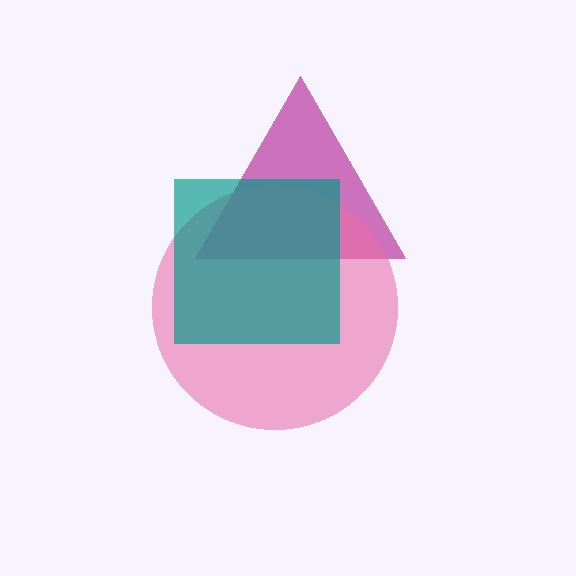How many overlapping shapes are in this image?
There are 3 overlapping shapes in the image.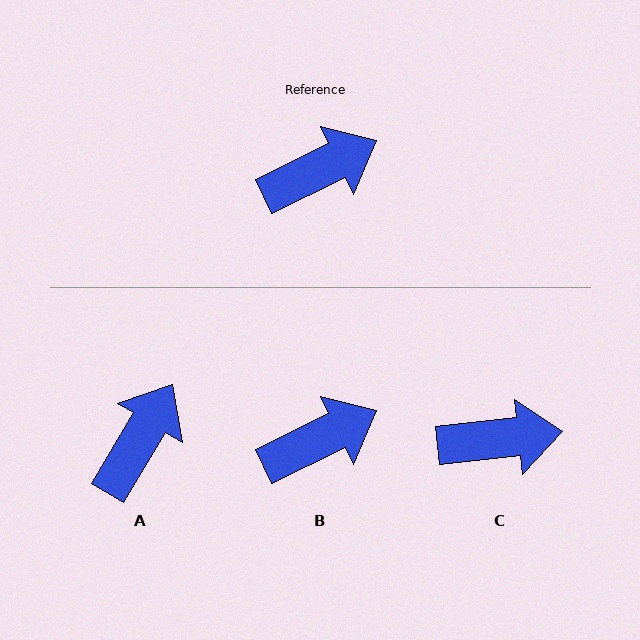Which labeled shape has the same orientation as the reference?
B.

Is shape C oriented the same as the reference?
No, it is off by about 20 degrees.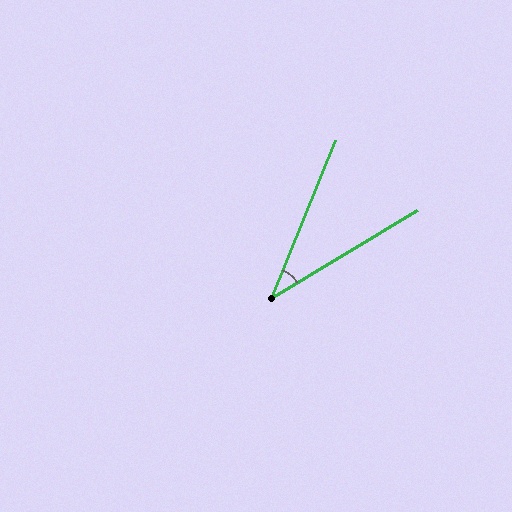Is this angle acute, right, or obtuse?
It is acute.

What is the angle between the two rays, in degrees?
Approximately 37 degrees.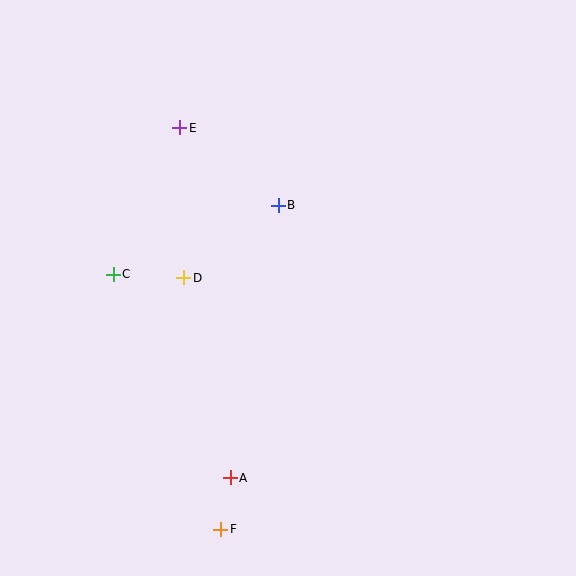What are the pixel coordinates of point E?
Point E is at (180, 128).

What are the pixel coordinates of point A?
Point A is at (230, 478).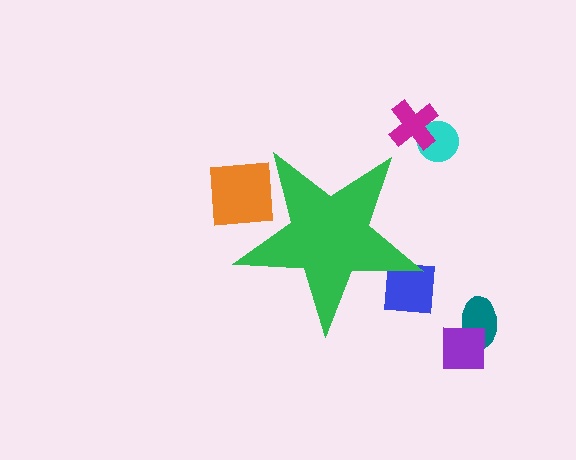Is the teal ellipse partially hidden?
No, the teal ellipse is fully visible.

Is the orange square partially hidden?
Yes, the orange square is partially hidden behind the green star.